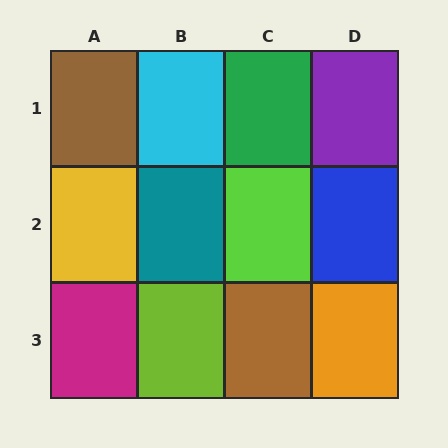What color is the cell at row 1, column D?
Purple.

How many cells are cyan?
1 cell is cyan.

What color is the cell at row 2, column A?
Yellow.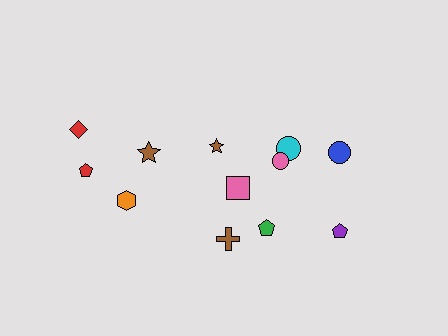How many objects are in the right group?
There are 7 objects.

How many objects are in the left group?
There are 5 objects.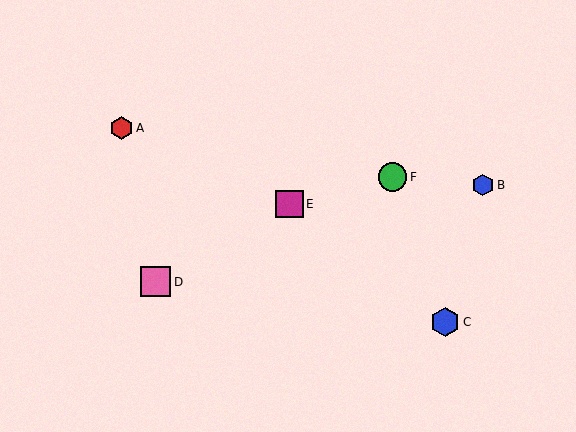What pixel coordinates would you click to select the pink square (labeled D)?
Click at (156, 282) to select the pink square D.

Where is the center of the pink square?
The center of the pink square is at (156, 282).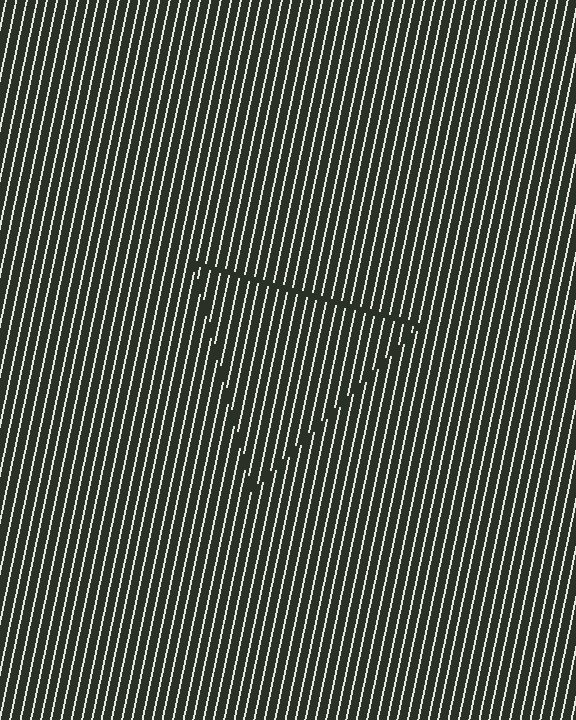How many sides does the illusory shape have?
3 sides — the line-ends trace a triangle.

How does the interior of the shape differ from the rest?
The interior of the shape contains the same grating, shifted by half a period — the contour is defined by the phase discontinuity where line-ends from the inner and outer gratings abut.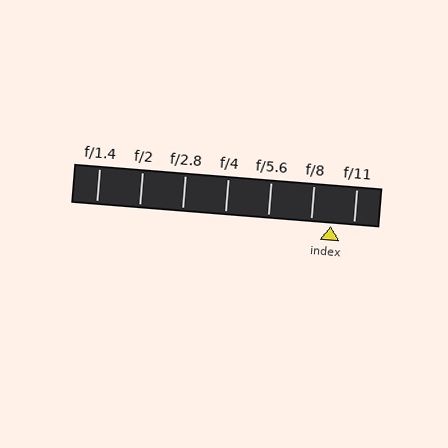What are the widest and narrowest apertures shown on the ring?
The widest aperture shown is f/1.4 and the narrowest is f/11.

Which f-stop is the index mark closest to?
The index mark is closest to f/8.